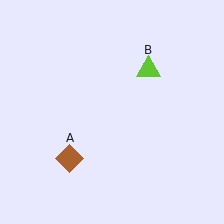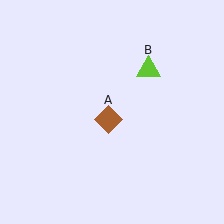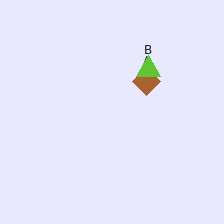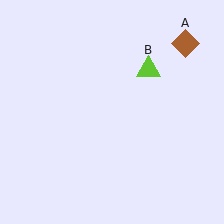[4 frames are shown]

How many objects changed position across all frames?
1 object changed position: brown diamond (object A).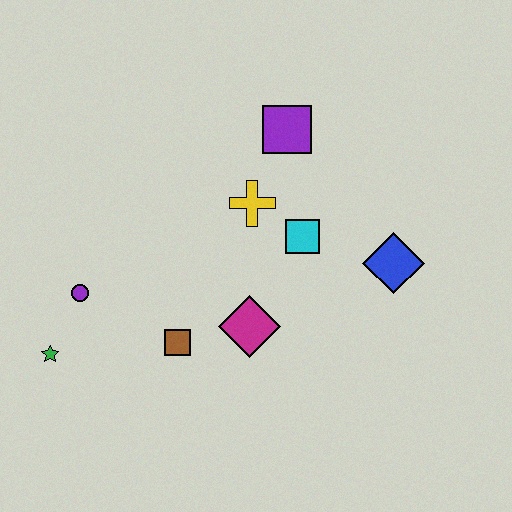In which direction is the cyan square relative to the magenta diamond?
The cyan square is above the magenta diamond.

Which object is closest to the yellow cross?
The cyan square is closest to the yellow cross.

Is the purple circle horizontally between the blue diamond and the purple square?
No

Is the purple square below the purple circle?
No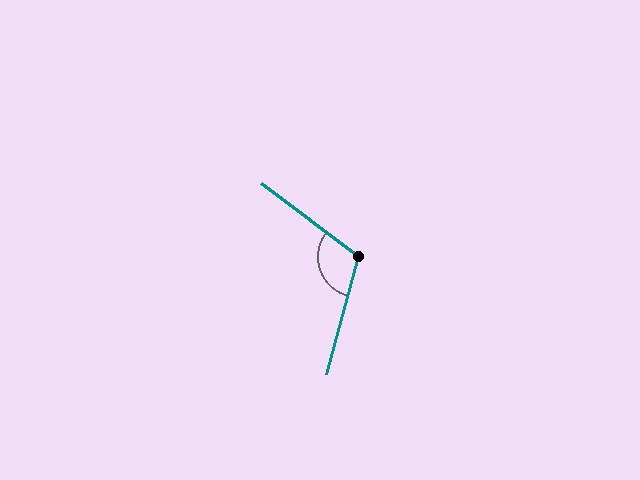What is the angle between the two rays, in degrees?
Approximately 112 degrees.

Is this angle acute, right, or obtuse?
It is obtuse.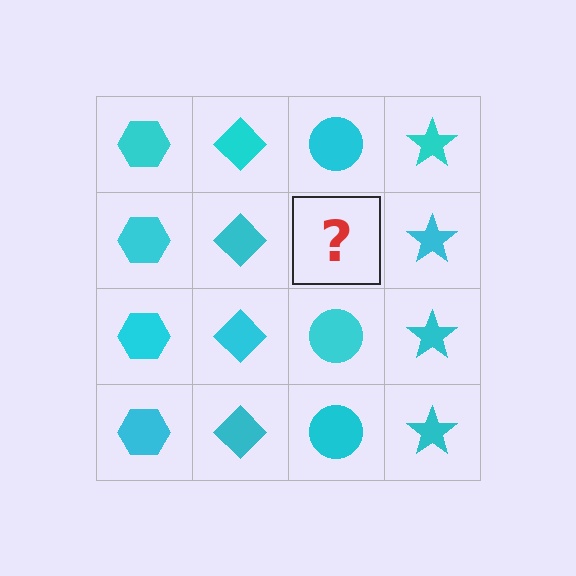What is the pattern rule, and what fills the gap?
The rule is that each column has a consistent shape. The gap should be filled with a cyan circle.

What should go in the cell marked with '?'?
The missing cell should contain a cyan circle.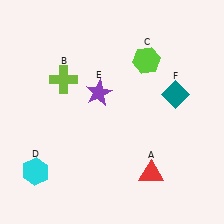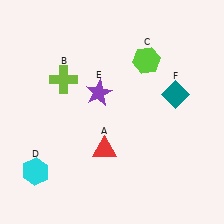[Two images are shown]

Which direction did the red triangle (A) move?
The red triangle (A) moved left.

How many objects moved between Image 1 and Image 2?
1 object moved between the two images.